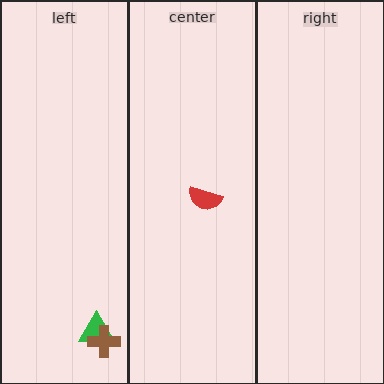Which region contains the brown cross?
The left region.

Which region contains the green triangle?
The left region.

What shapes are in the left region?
The green triangle, the brown cross.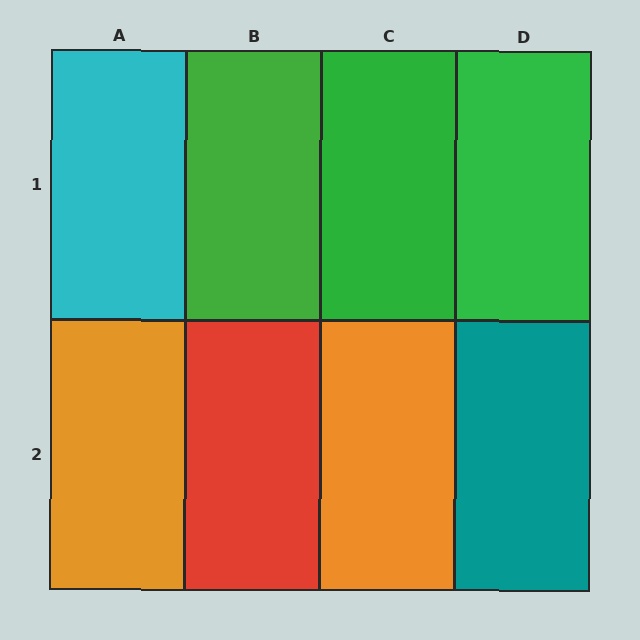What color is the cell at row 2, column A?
Orange.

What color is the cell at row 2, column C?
Orange.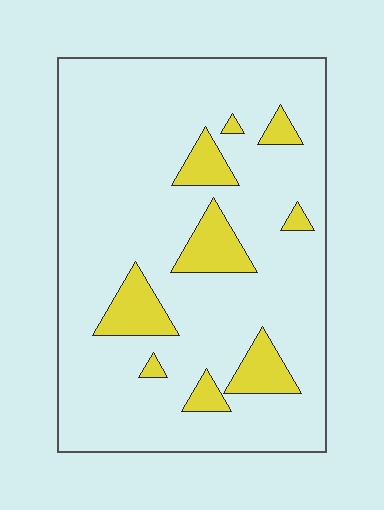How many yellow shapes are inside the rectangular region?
9.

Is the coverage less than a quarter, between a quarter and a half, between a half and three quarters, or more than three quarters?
Less than a quarter.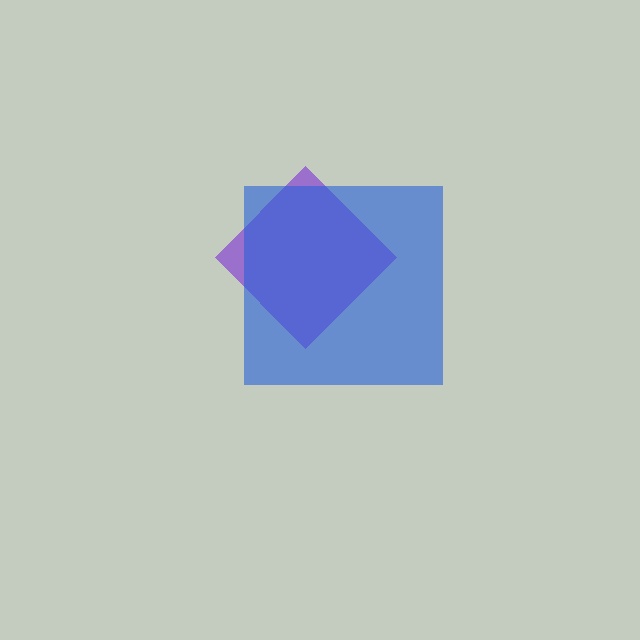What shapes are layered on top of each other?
The layered shapes are: a purple diamond, a blue square.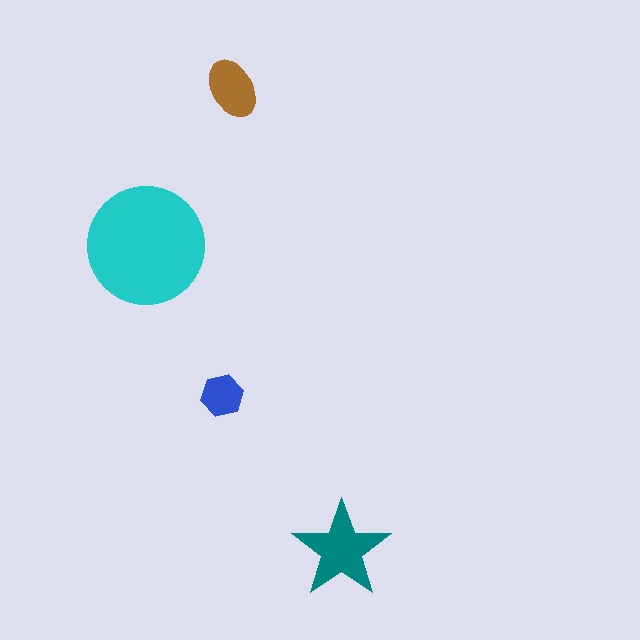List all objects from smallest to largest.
The blue hexagon, the brown ellipse, the teal star, the cyan circle.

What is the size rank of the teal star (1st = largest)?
2nd.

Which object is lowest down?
The teal star is bottommost.